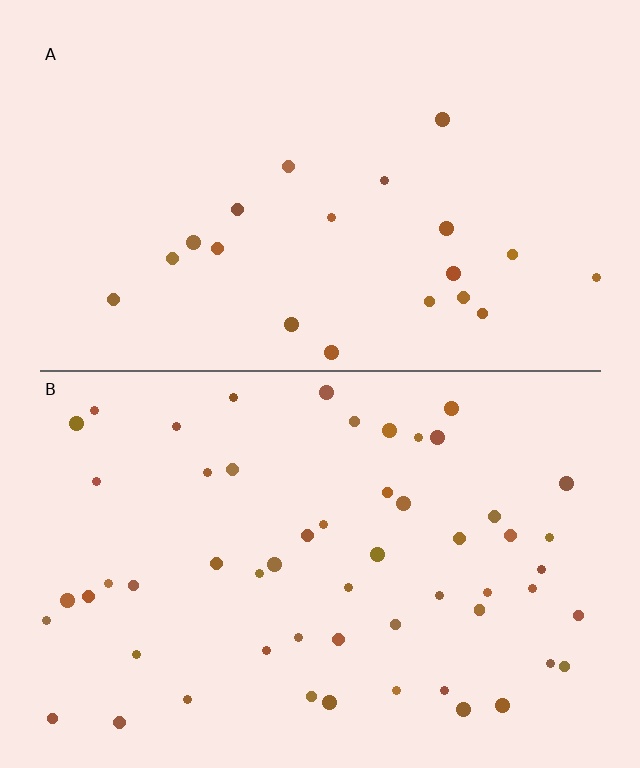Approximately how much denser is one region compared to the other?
Approximately 2.8× — region B over region A.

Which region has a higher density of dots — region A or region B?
B (the bottom).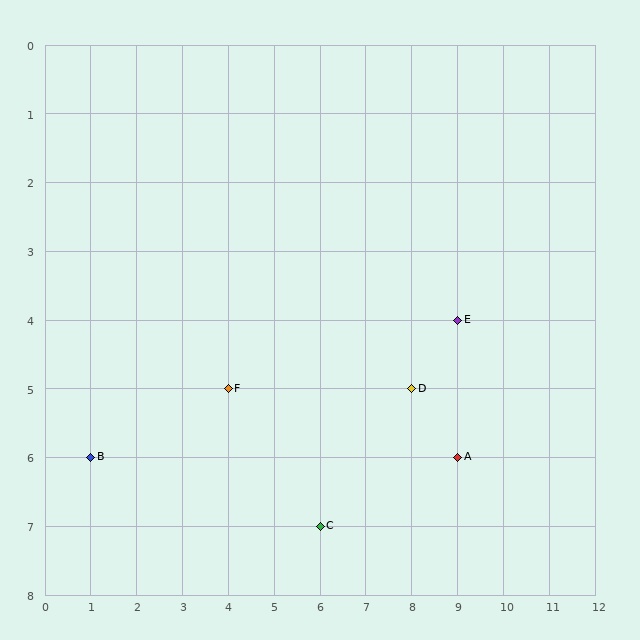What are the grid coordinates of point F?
Point F is at grid coordinates (4, 5).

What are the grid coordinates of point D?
Point D is at grid coordinates (8, 5).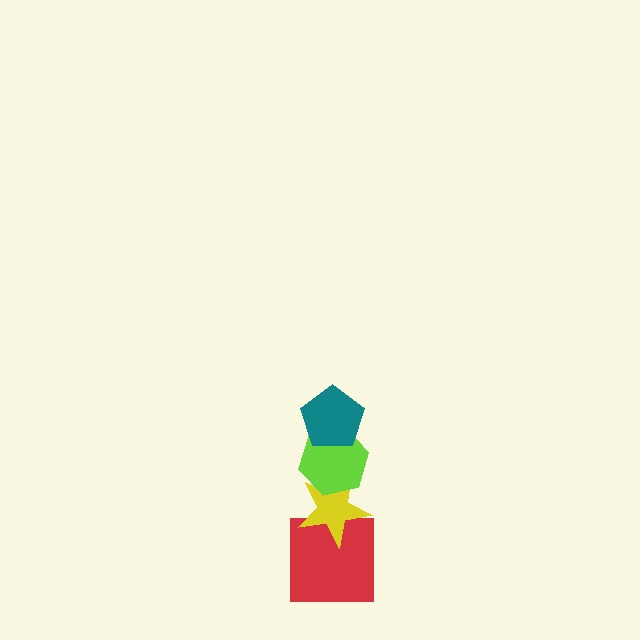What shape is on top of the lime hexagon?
The teal pentagon is on top of the lime hexagon.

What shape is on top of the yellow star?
The lime hexagon is on top of the yellow star.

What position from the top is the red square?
The red square is 4th from the top.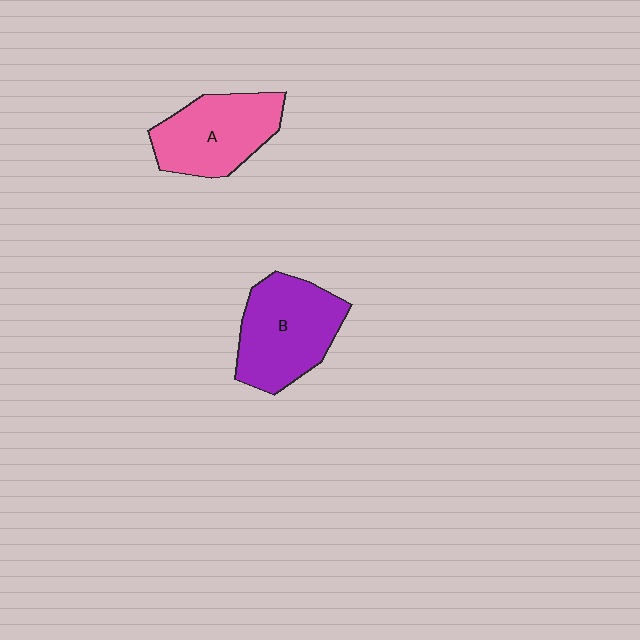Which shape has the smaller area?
Shape A (pink).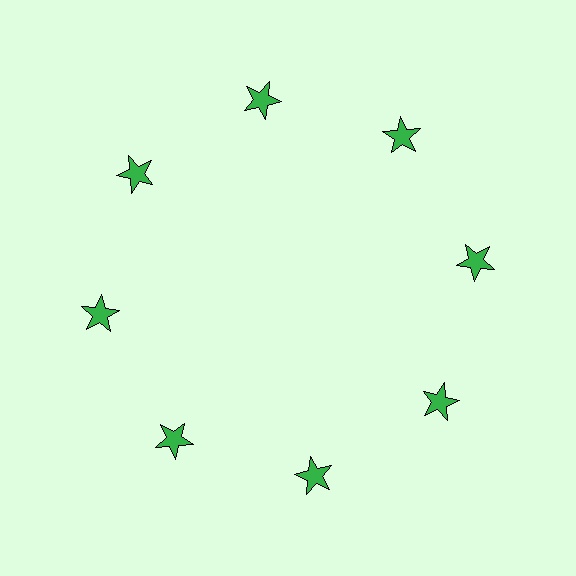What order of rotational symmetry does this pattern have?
This pattern has 8-fold rotational symmetry.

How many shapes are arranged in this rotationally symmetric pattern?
There are 8 shapes, arranged in 8 groups of 1.